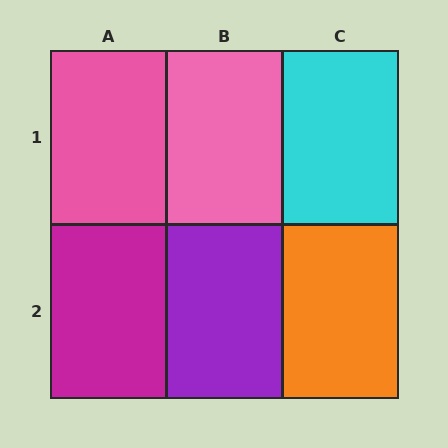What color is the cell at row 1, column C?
Cyan.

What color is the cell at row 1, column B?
Pink.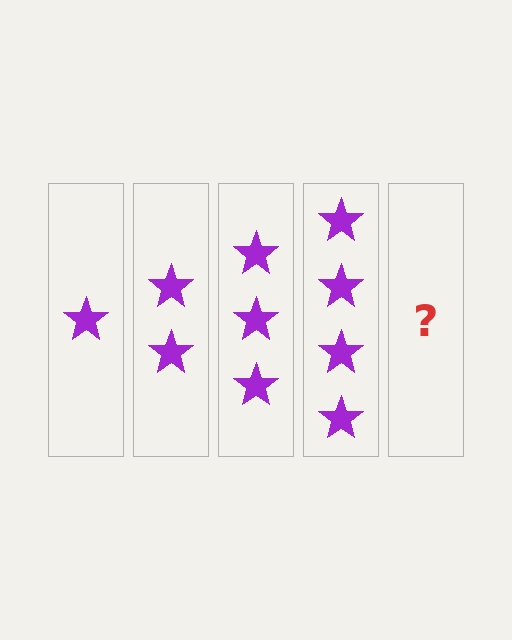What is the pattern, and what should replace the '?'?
The pattern is that each step adds one more star. The '?' should be 5 stars.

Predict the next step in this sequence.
The next step is 5 stars.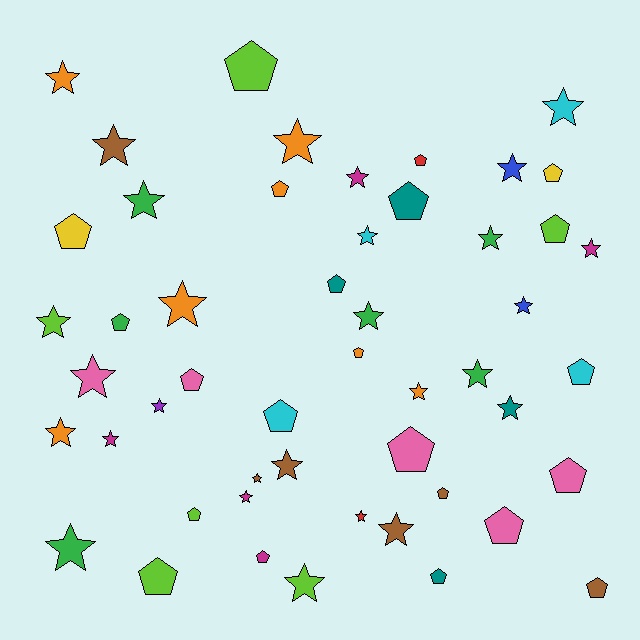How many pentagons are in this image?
There are 22 pentagons.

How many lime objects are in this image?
There are 6 lime objects.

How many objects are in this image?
There are 50 objects.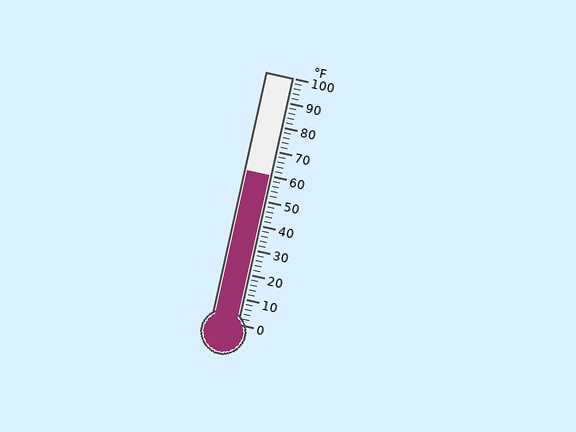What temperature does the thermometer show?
The thermometer shows approximately 60°F.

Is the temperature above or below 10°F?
The temperature is above 10°F.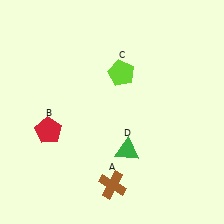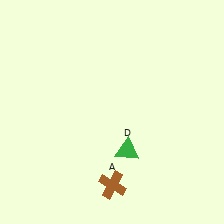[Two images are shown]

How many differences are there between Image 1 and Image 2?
There are 2 differences between the two images.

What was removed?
The lime pentagon (C), the red pentagon (B) were removed in Image 2.